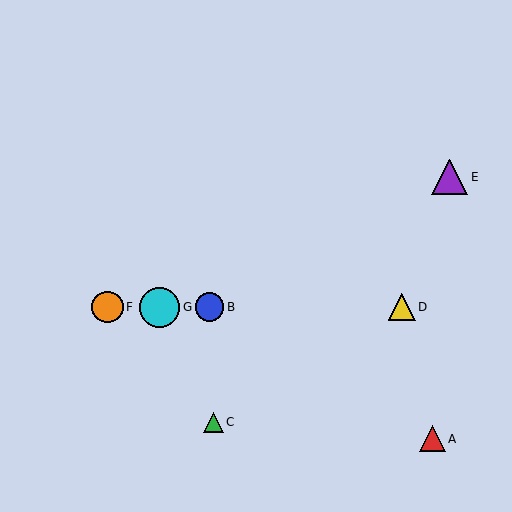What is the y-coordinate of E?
Object E is at y≈177.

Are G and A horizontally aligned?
No, G is at y≈307 and A is at y≈439.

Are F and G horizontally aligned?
Yes, both are at y≈307.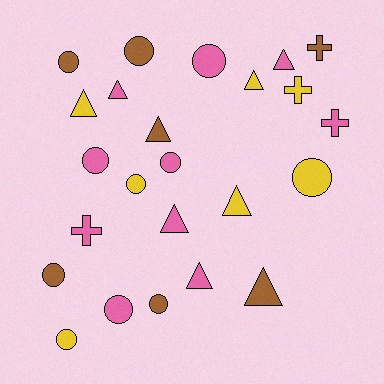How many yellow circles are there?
There are 3 yellow circles.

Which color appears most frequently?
Pink, with 10 objects.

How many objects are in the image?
There are 24 objects.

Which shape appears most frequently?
Circle, with 11 objects.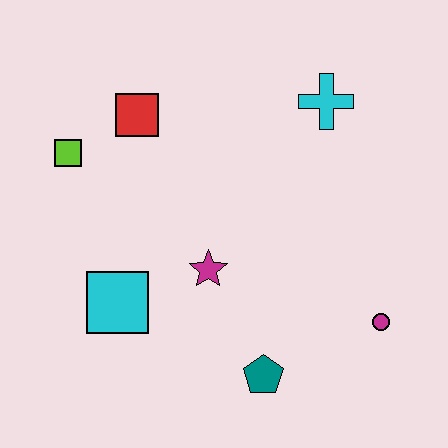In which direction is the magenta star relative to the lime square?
The magenta star is to the right of the lime square.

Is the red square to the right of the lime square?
Yes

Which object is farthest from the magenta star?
The cyan cross is farthest from the magenta star.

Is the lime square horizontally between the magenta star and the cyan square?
No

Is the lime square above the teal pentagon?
Yes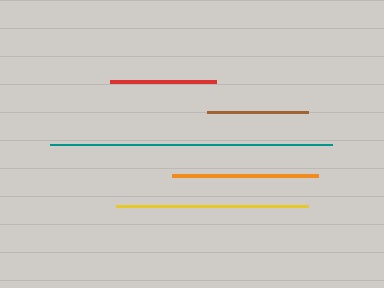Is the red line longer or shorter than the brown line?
The red line is longer than the brown line.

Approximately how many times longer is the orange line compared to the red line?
The orange line is approximately 1.4 times the length of the red line.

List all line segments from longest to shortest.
From longest to shortest: teal, yellow, orange, red, brown.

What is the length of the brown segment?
The brown segment is approximately 102 pixels long.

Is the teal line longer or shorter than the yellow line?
The teal line is longer than the yellow line.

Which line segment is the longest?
The teal line is the longest at approximately 282 pixels.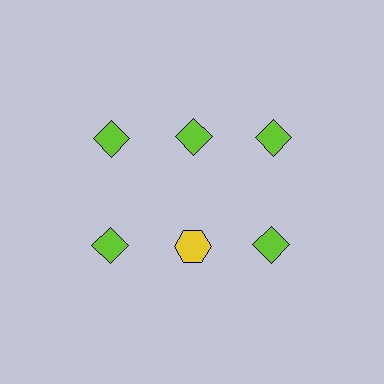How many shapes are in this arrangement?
There are 6 shapes arranged in a grid pattern.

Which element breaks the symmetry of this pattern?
The yellow hexagon in the second row, second from left column breaks the symmetry. All other shapes are lime diamonds.